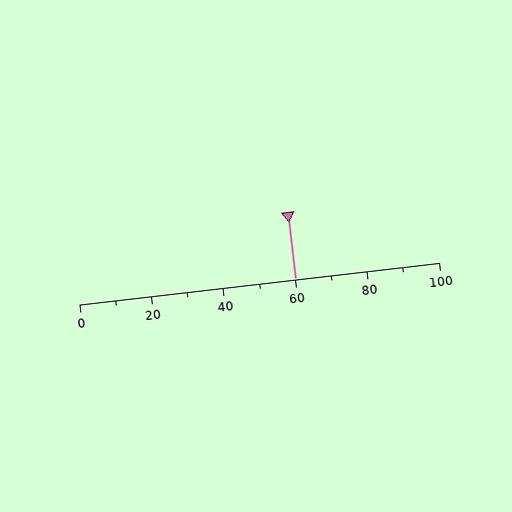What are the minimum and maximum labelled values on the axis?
The axis runs from 0 to 100.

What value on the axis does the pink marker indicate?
The marker indicates approximately 60.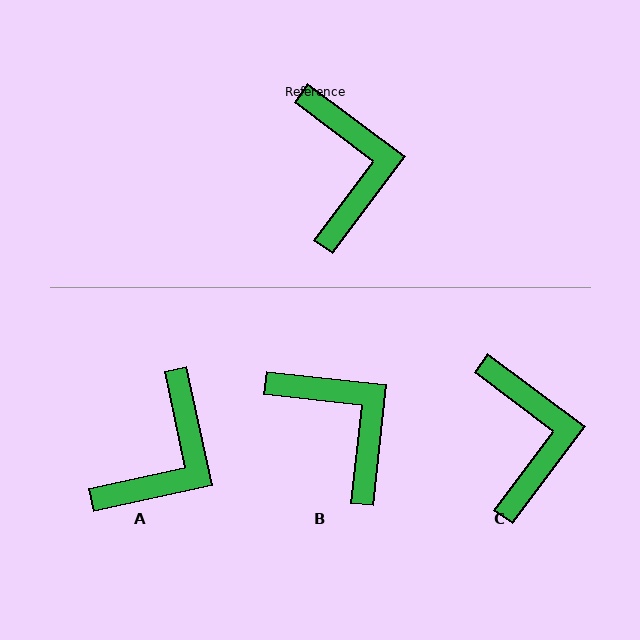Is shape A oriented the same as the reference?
No, it is off by about 41 degrees.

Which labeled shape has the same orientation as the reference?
C.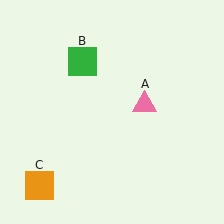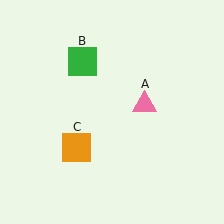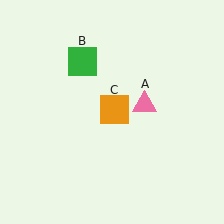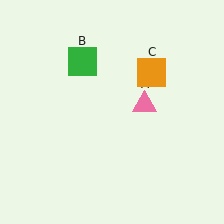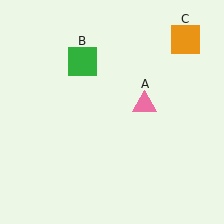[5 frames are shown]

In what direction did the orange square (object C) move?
The orange square (object C) moved up and to the right.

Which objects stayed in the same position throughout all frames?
Pink triangle (object A) and green square (object B) remained stationary.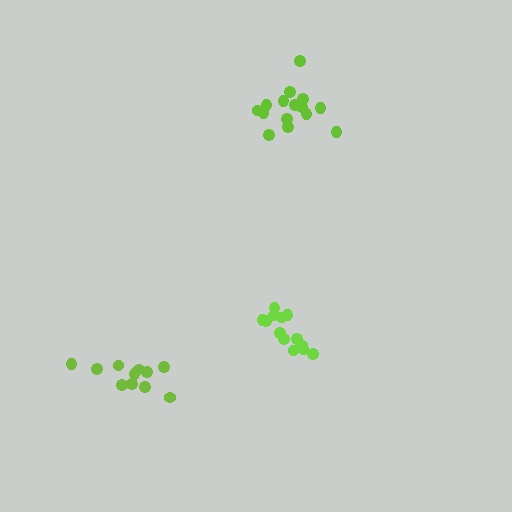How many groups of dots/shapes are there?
There are 3 groups.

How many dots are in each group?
Group 1: 13 dots, Group 2: 11 dots, Group 3: 16 dots (40 total).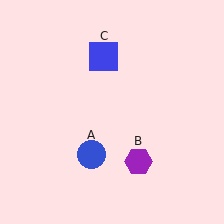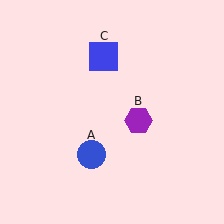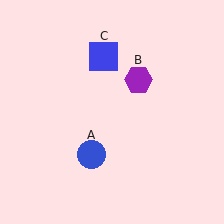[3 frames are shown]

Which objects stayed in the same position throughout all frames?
Blue circle (object A) and blue square (object C) remained stationary.